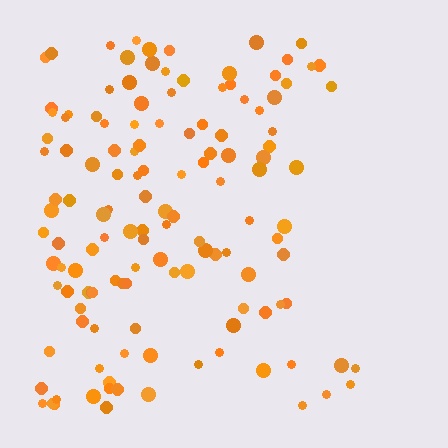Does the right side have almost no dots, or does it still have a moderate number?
Still a moderate number, just noticeably fewer than the left.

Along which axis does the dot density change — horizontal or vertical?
Horizontal.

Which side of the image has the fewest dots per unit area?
The right.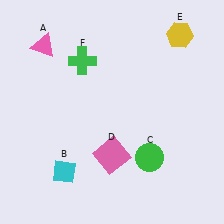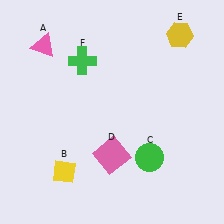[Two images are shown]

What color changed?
The diamond (B) changed from cyan in Image 1 to yellow in Image 2.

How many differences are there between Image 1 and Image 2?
There is 1 difference between the two images.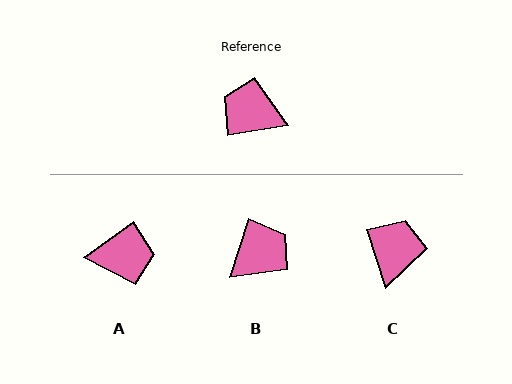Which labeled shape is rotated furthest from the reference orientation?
A, about 153 degrees away.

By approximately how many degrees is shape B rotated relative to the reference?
Approximately 118 degrees clockwise.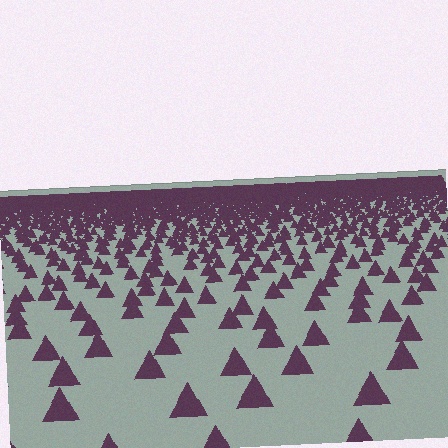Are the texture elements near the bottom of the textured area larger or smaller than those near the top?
Larger. Near the bottom, elements are closer to the viewer and appear at a bigger on-screen size.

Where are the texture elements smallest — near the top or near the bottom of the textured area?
Near the top.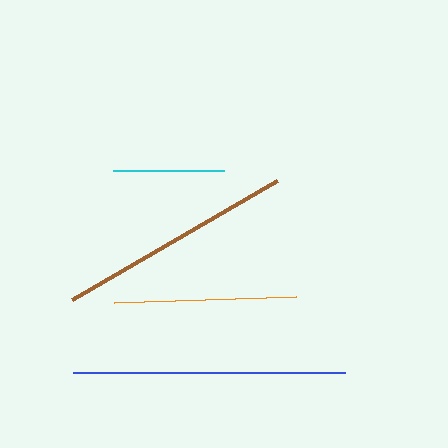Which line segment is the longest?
The blue line is the longest at approximately 271 pixels.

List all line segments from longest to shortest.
From longest to shortest: blue, brown, orange, cyan.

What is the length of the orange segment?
The orange segment is approximately 182 pixels long.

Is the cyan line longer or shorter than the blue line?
The blue line is longer than the cyan line.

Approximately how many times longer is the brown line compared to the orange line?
The brown line is approximately 1.3 times the length of the orange line.